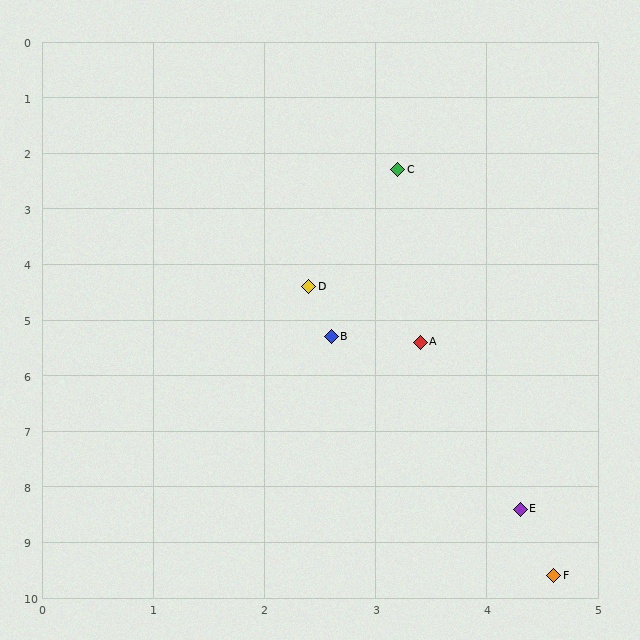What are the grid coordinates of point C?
Point C is at approximately (3.2, 2.3).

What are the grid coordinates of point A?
Point A is at approximately (3.4, 5.4).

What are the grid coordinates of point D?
Point D is at approximately (2.4, 4.4).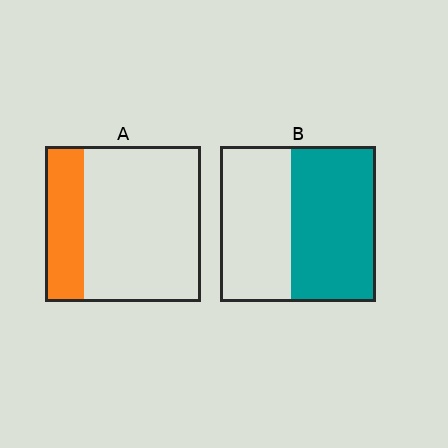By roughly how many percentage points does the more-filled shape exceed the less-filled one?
By roughly 30 percentage points (B over A).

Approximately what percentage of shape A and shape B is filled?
A is approximately 25% and B is approximately 55%.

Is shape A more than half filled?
No.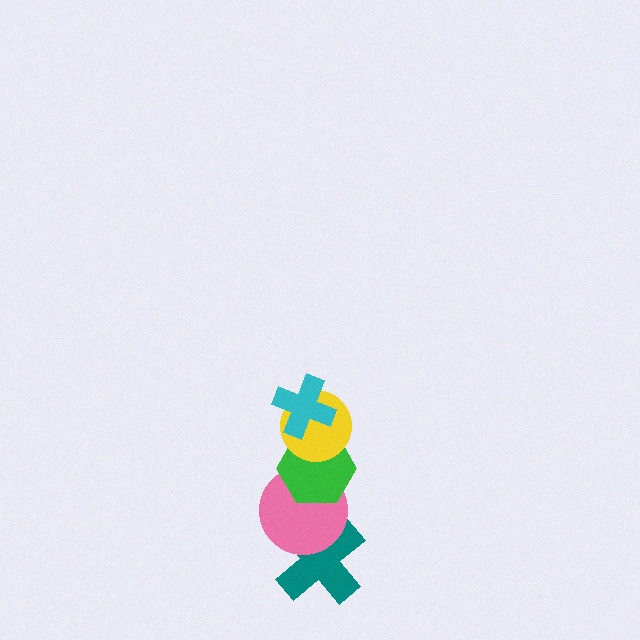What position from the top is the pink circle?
The pink circle is 4th from the top.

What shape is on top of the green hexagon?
The yellow circle is on top of the green hexagon.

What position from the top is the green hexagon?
The green hexagon is 3rd from the top.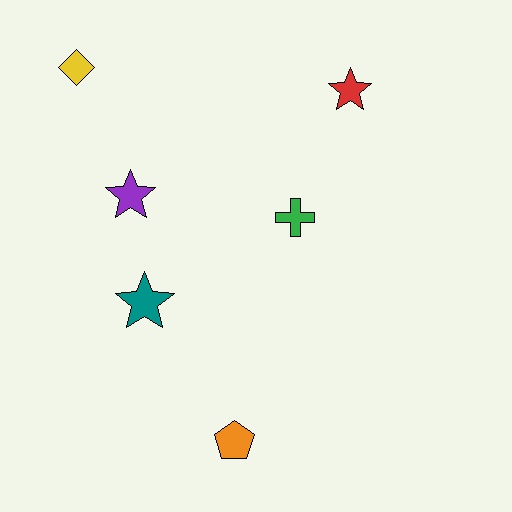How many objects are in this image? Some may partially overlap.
There are 6 objects.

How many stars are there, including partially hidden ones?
There are 3 stars.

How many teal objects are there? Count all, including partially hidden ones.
There is 1 teal object.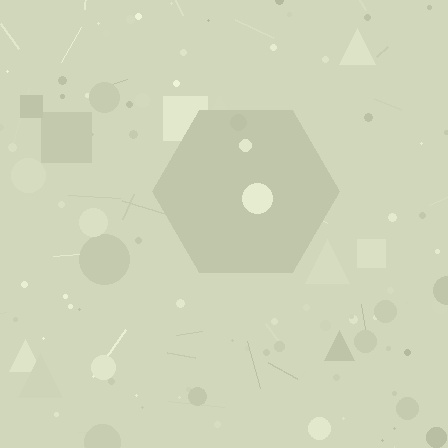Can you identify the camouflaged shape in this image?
The camouflaged shape is a hexagon.